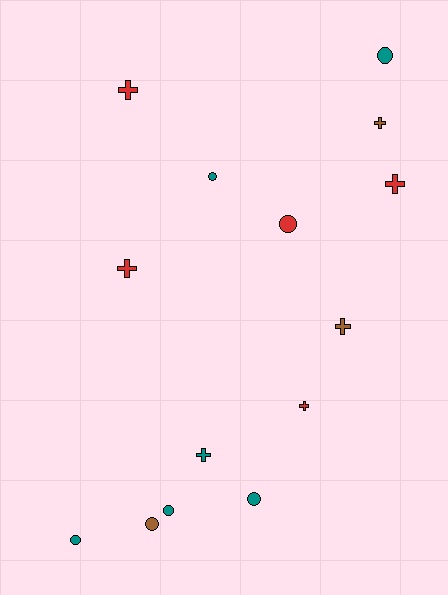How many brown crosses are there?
There are 2 brown crosses.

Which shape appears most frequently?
Circle, with 7 objects.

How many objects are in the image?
There are 14 objects.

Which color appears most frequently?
Teal, with 6 objects.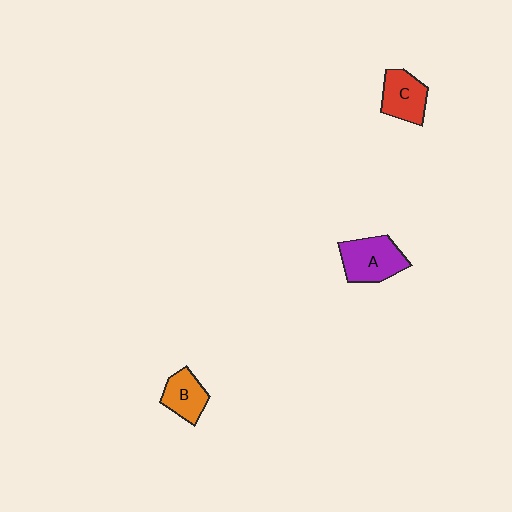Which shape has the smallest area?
Shape B (orange).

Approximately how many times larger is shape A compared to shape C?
Approximately 1.3 times.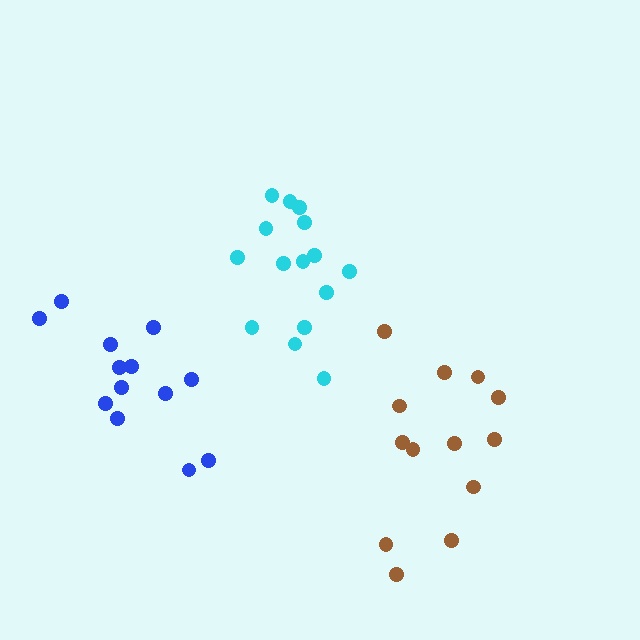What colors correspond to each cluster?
The clusters are colored: brown, cyan, blue.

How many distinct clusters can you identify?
There are 3 distinct clusters.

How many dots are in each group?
Group 1: 13 dots, Group 2: 15 dots, Group 3: 13 dots (41 total).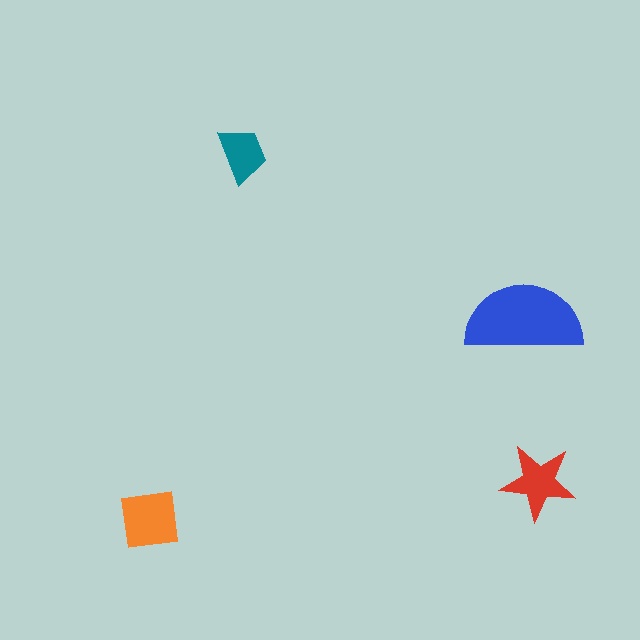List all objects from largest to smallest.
The blue semicircle, the orange square, the red star, the teal trapezoid.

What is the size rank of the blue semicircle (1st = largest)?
1st.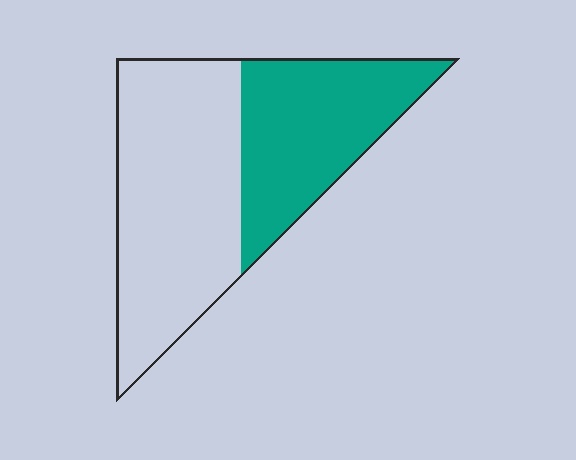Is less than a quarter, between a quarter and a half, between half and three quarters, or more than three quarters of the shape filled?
Between a quarter and a half.